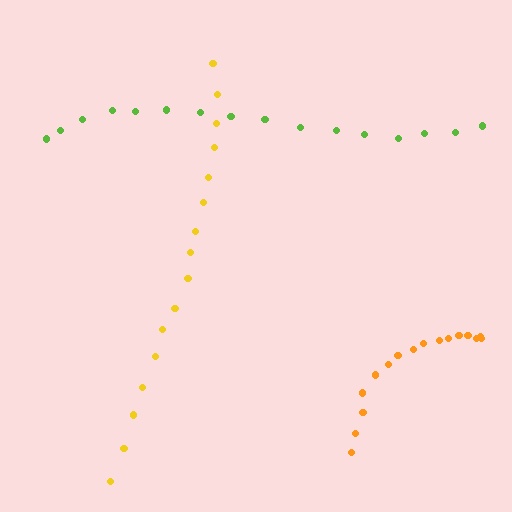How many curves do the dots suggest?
There are 3 distinct paths.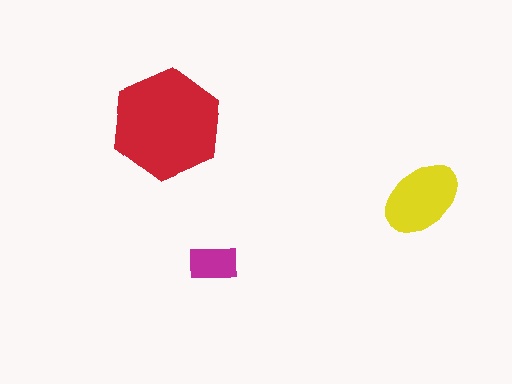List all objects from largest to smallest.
The red hexagon, the yellow ellipse, the magenta rectangle.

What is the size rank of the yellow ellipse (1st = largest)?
2nd.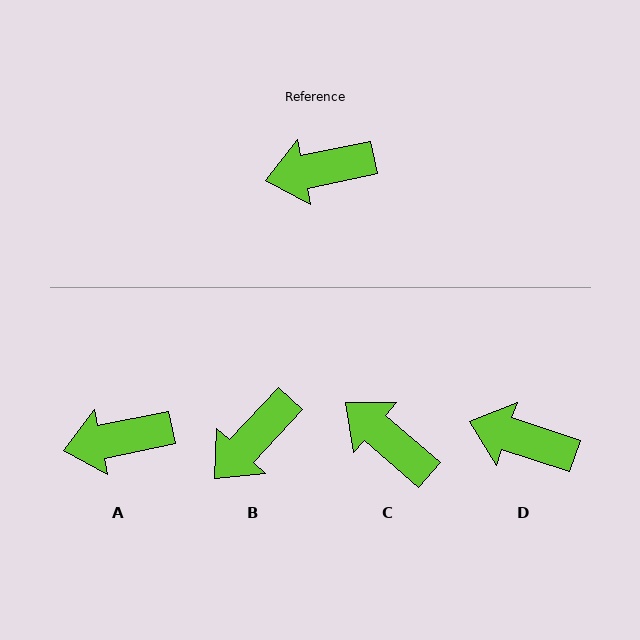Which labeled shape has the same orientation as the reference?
A.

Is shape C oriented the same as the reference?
No, it is off by about 53 degrees.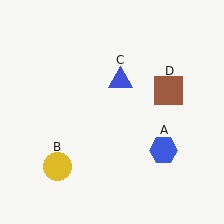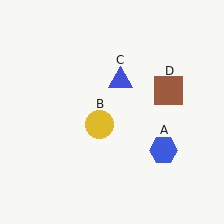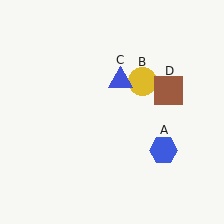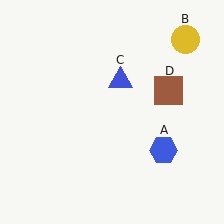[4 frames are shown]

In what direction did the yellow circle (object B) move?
The yellow circle (object B) moved up and to the right.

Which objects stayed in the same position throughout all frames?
Blue hexagon (object A) and blue triangle (object C) and brown square (object D) remained stationary.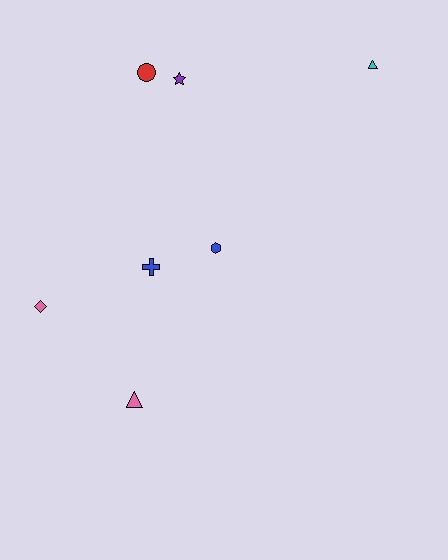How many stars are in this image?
There is 1 star.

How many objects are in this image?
There are 7 objects.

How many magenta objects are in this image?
There are no magenta objects.